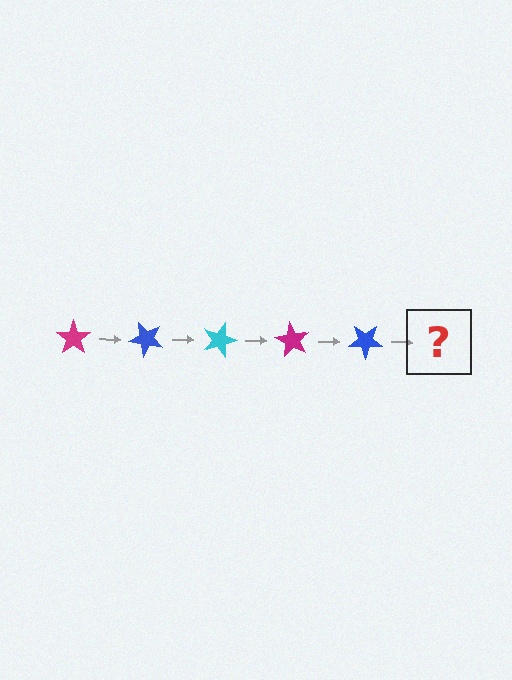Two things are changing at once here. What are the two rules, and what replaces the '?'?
The two rules are that it rotates 45 degrees each step and the color cycles through magenta, blue, and cyan. The '?' should be a cyan star, rotated 225 degrees from the start.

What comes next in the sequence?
The next element should be a cyan star, rotated 225 degrees from the start.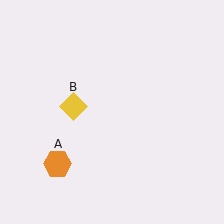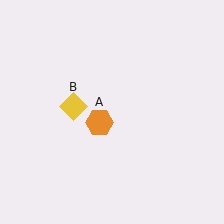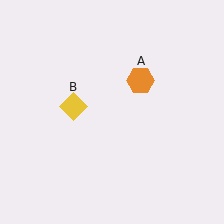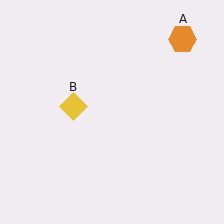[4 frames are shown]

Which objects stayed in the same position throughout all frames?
Yellow diamond (object B) remained stationary.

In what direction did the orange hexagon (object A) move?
The orange hexagon (object A) moved up and to the right.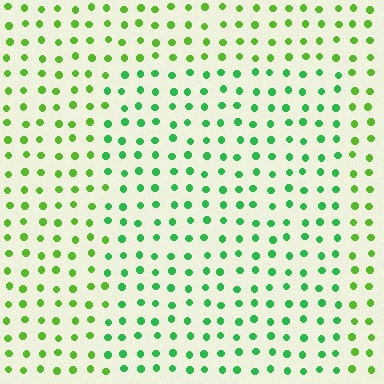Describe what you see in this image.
The image is filled with small lime elements in a uniform arrangement. A rectangle-shaped region is visible where the elements are tinted to a slightly different hue, forming a subtle color boundary.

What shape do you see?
I see a rectangle.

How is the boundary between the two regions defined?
The boundary is defined purely by a slight shift in hue (about 33 degrees). Spacing, size, and orientation are identical on both sides.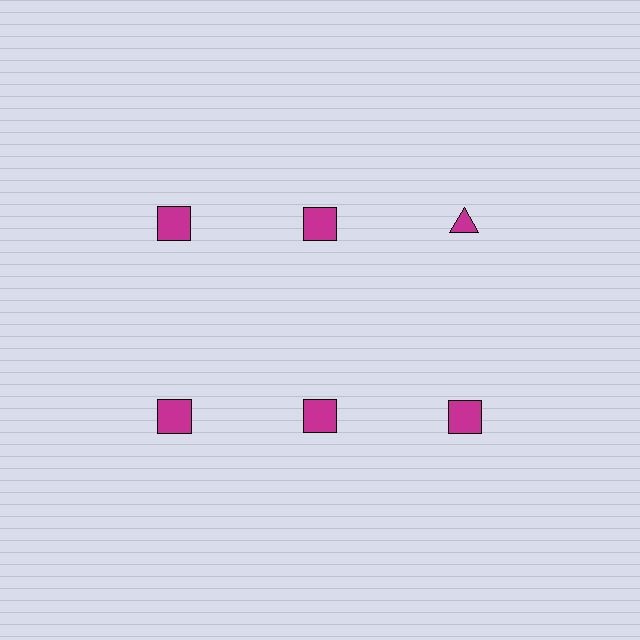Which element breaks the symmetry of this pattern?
The magenta triangle in the top row, center column breaks the symmetry. All other shapes are magenta squares.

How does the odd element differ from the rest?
It has a different shape: triangle instead of square.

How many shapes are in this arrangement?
There are 6 shapes arranged in a grid pattern.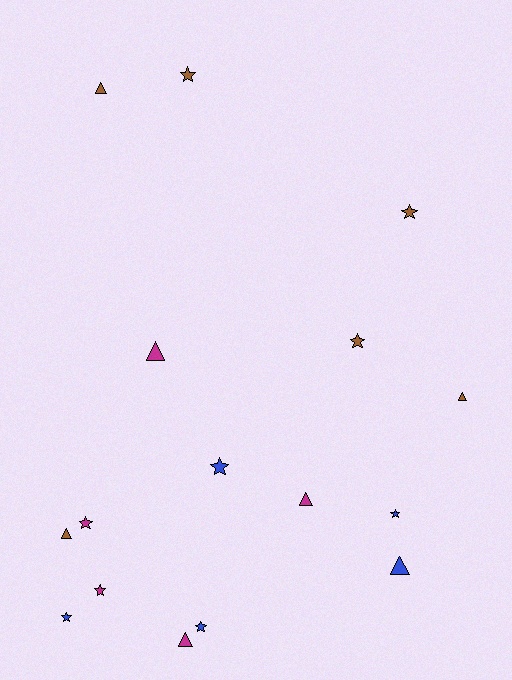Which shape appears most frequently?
Star, with 9 objects.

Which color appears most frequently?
Brown, with 6 objects.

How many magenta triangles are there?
There are 3 magenta triangles.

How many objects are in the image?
There are 16 objects.